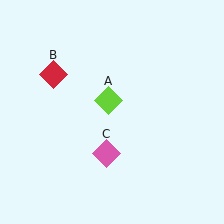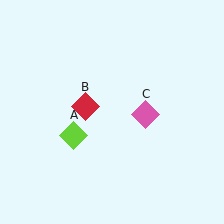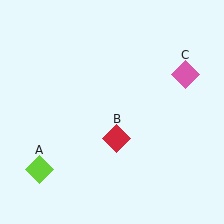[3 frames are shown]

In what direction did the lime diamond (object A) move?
The lime diamond (object A) moved down and to the left.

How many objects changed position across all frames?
3 objects changed position: lime diamond (object A), red diamond (object B), pink diamond (object C).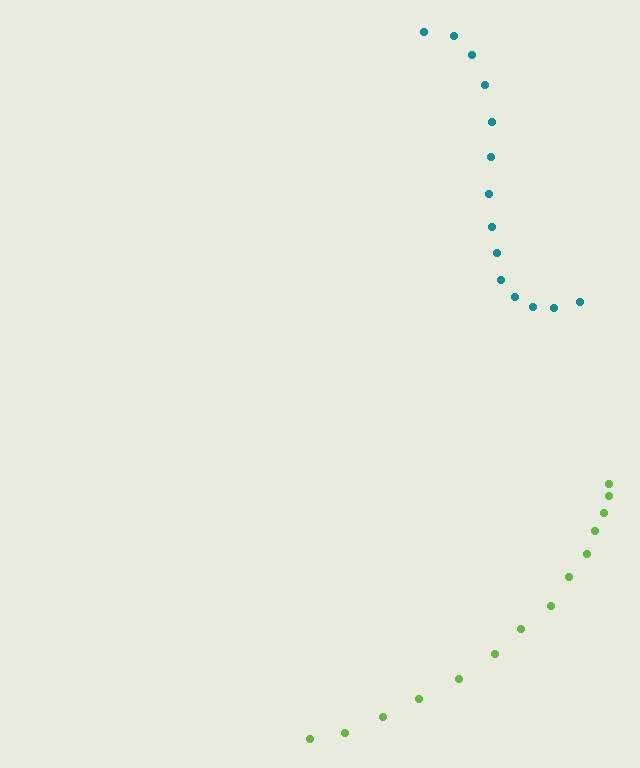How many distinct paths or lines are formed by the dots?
There are 2 distinct paths.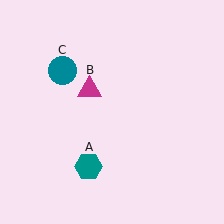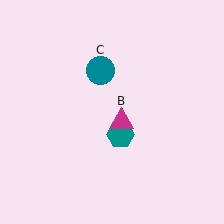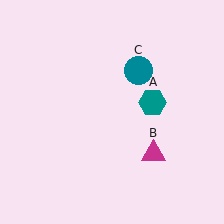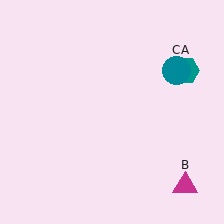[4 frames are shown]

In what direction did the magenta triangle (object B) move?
The magenta triangle (object B) moved down and to the right.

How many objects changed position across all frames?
3 objects changed position: teal hexagon (object A), magenta triangle (object B), teal circle (object C).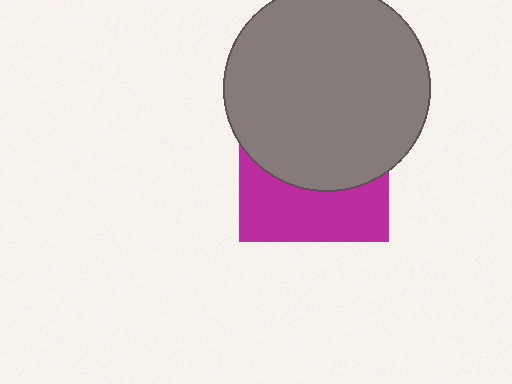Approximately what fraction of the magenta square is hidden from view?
Roughly 60% of the magenta square is hidden behind the gray circle.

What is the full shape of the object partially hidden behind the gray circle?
The partially hidden object is a magenta square.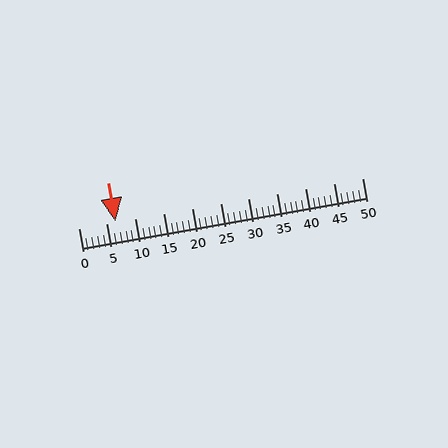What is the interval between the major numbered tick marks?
The major tick marks are spaced 5 units apart.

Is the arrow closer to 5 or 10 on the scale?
The arrow is closer to 5.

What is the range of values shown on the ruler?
The ruler shows values from 0 to 50.